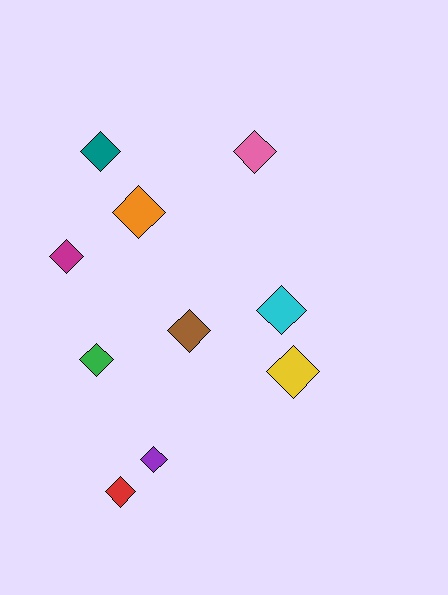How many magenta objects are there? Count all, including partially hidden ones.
There is 1 magenta object.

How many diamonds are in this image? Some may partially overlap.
There are 10 diamonds.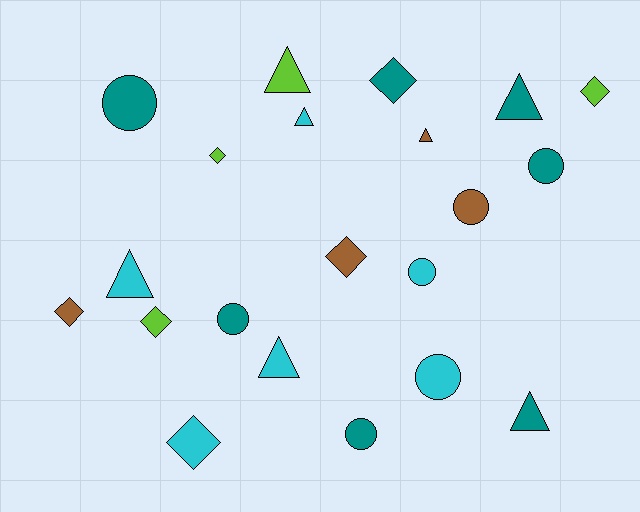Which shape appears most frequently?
Diamond, with 7 objects.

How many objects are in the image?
There are 21 objects.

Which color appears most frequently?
Teal, with 7 objects.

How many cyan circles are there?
There are 2 cyan circles.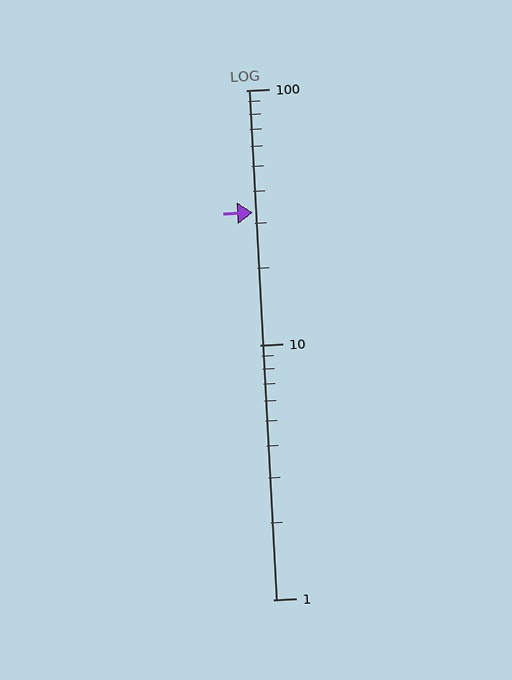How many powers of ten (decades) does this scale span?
The scale spans 2 decades, from 1 to 100.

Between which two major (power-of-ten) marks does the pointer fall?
The pointer is between 10 and 100.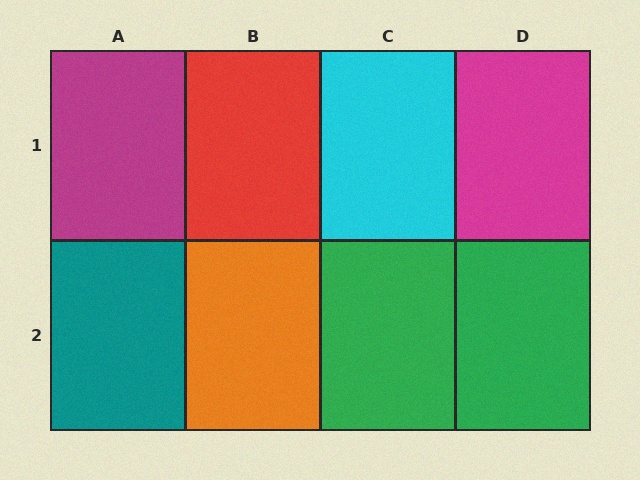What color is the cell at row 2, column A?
Teal.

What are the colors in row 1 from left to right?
Magenta, red, cyan, magenta.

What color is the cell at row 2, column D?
Green.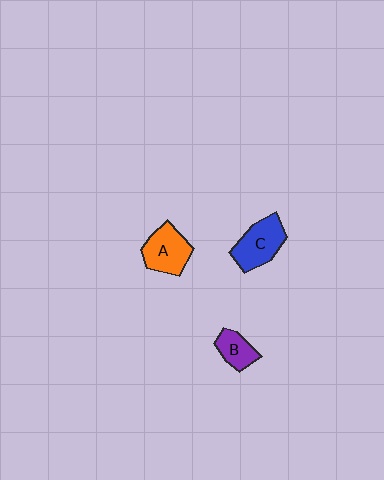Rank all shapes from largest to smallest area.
From largest to smallest: C (blue), A (orange), B (purple).